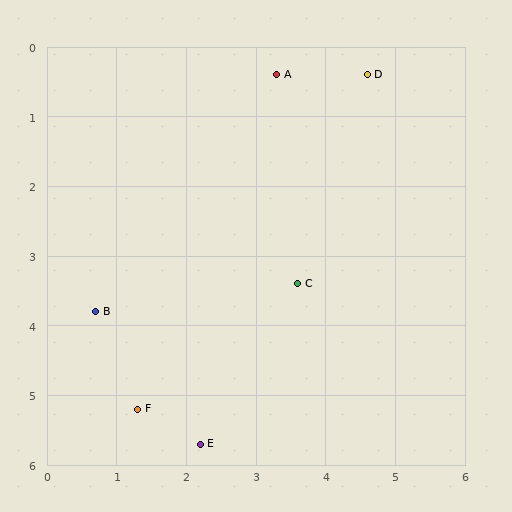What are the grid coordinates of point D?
Point D is at approximately (4.6, 0.4).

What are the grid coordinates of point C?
Point C is at approximately (3.6, 3.4).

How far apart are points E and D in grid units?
Points E and D are about 5.8 grid units apart.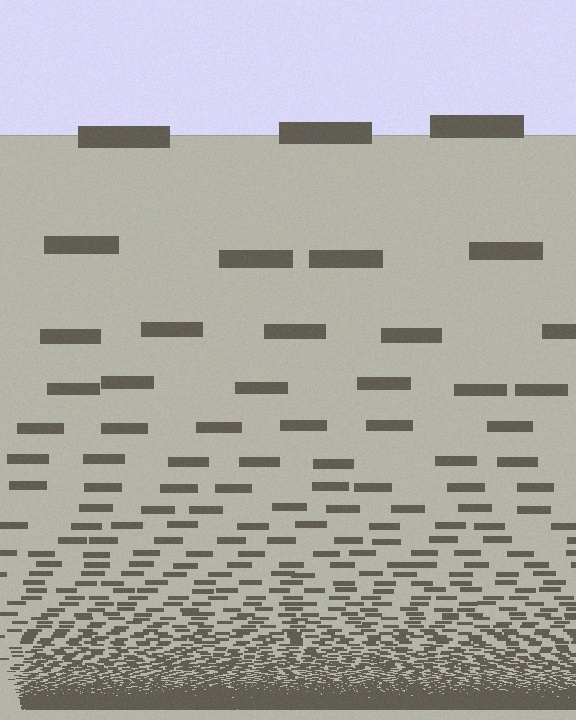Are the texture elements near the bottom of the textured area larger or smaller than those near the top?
Smaller. The gradient is inverted — elements near the bottom are smaller and denser.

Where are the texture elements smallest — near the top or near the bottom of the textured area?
Near the bottom.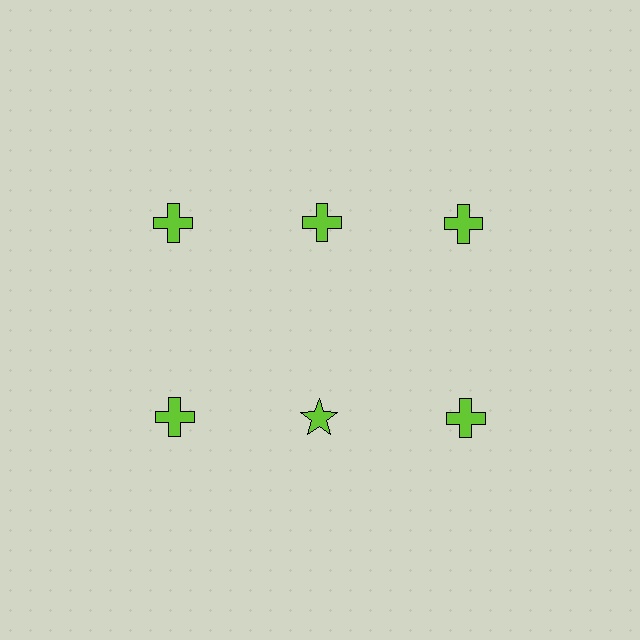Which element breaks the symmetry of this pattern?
The lime star in the second row, second from left column breaks the symmetry. All other shapes are lime crosses.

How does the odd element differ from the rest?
It has a different shape: star instead of cross.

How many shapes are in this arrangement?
There are 6 shapes arranged in a grid pattern.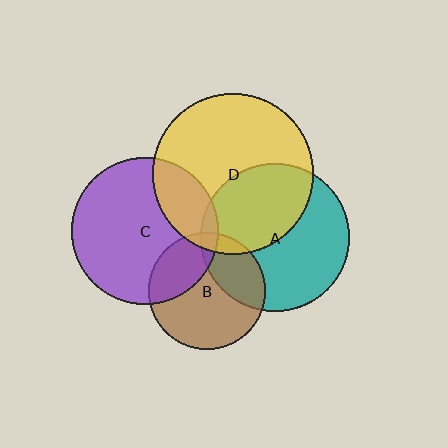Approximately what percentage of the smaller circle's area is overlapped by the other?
Approximately 20%.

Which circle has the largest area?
Circle D (yellow).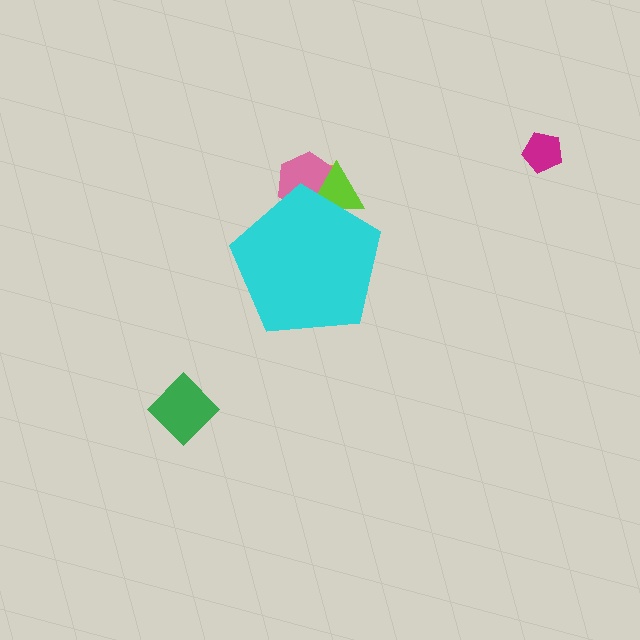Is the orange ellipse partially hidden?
Yes, the orange ellipse is partially hidden behind the cyan pentagon.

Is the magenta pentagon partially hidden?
No, the magenta pentagon is fully visible.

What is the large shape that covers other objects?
A cyan pentagon.